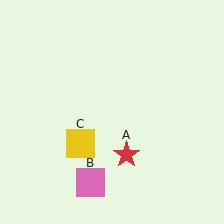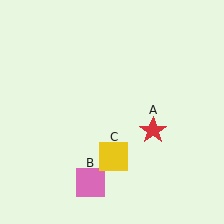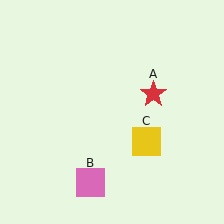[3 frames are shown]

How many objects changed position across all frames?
2 objects changed position: red star (object A), yellow square (object C).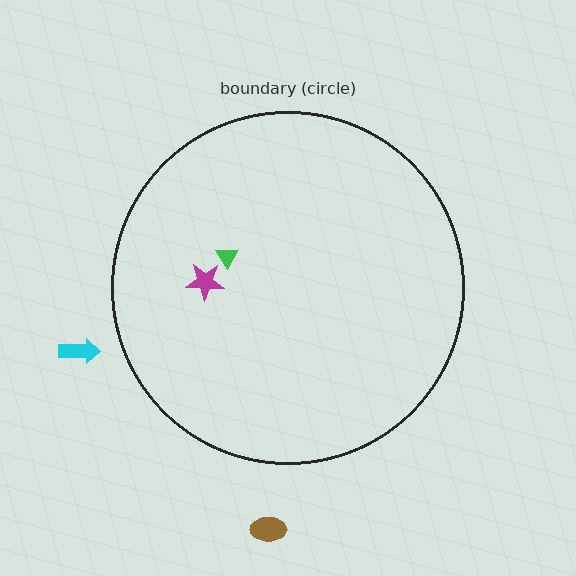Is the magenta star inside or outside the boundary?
Inside.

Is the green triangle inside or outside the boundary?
Inside.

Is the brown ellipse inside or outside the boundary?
Outside.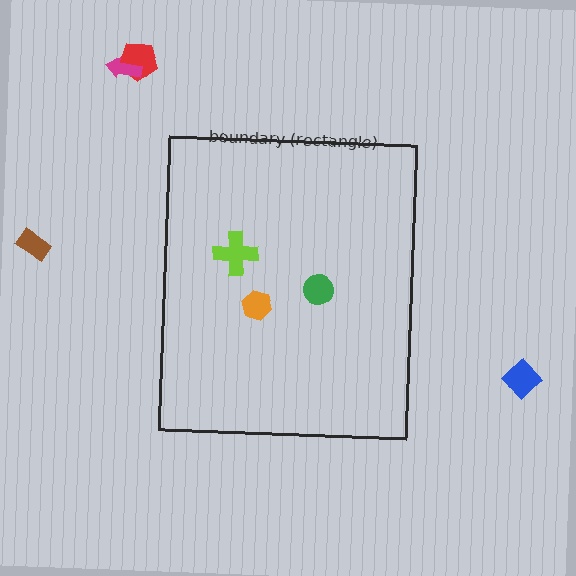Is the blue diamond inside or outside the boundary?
Outside.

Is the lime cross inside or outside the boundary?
Inside.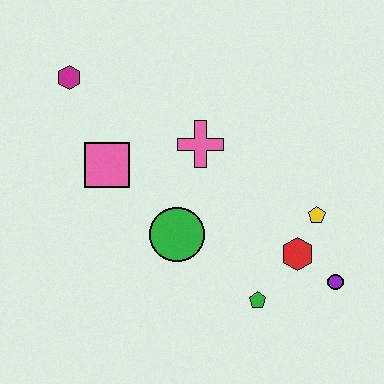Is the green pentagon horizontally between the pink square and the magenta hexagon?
No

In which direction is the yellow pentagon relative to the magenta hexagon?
The yellow pentagon is to the right of the magenta hexagon.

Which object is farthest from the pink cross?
The purple circle is farthest from the pink cross.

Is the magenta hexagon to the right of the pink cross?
No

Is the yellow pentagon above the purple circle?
Yes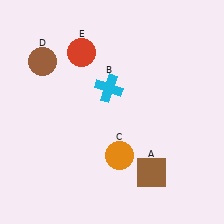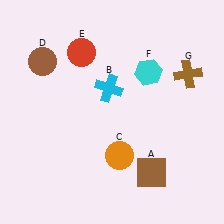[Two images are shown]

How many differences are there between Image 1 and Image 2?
There are 2 differences between the two images.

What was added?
A cyan hexagon (F), a brown cross (G) were added in Image 2.